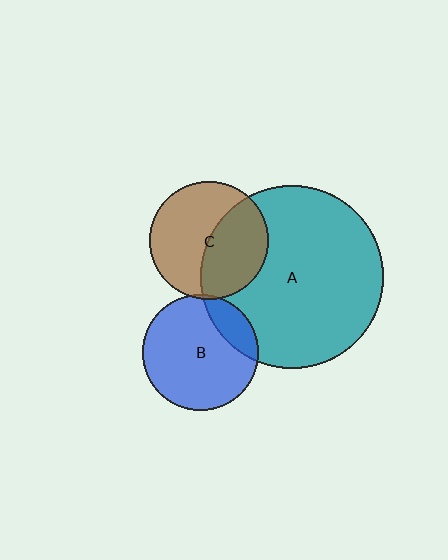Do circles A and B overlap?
Yes.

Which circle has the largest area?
Circle A (teal).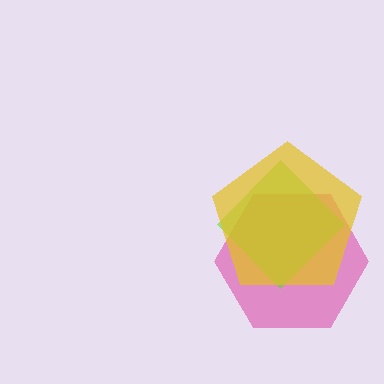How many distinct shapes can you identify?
There are 3 distinct shapes: a pink hexagon, a lime diamond, a yellow pentagon.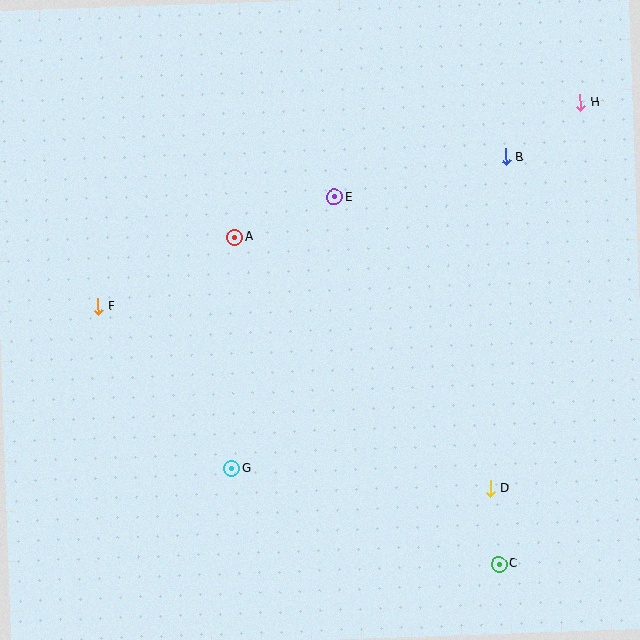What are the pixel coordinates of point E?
Point E is at (334, 197).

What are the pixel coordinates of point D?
Point D is at (490, 488).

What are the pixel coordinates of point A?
Point A is at (235, 237).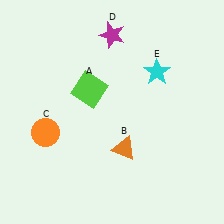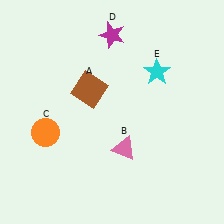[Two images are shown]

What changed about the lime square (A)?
In Image 1, A is lime. In Image 2, it changed to brown.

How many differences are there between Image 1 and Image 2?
There are 2 differences between the two images.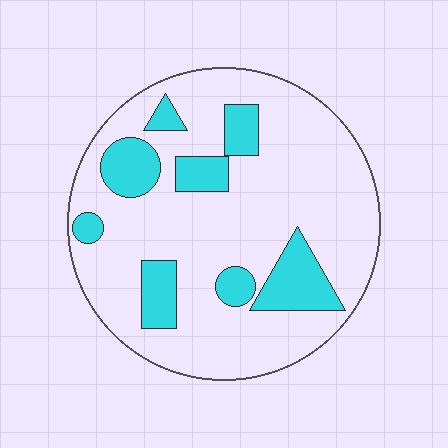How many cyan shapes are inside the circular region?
8.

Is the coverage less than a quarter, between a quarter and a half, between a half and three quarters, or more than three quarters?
Less than a quarter.